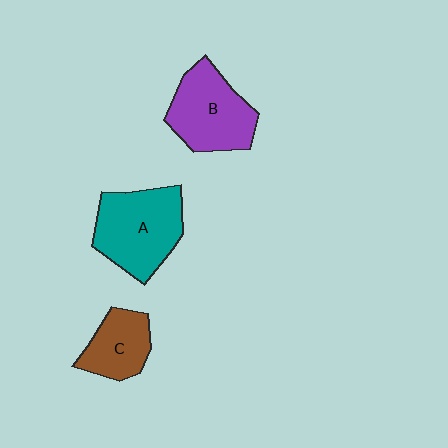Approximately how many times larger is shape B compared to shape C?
Approximately 1.5 times.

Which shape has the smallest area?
Shape C (brown).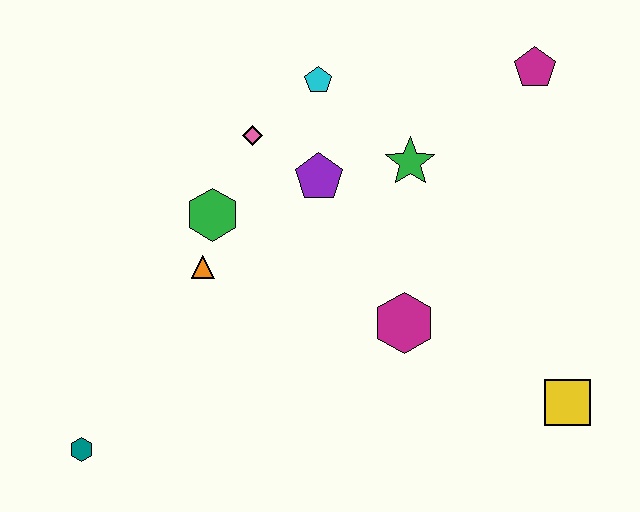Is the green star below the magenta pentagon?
Yes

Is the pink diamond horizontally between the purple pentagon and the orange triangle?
Yes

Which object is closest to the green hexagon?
The orange triangle is closest to the green hexagon.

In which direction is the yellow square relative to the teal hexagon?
The yellow square is to the right of the teal hexagon.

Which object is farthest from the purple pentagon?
The teal hexagon is farthest from the purple pentagon.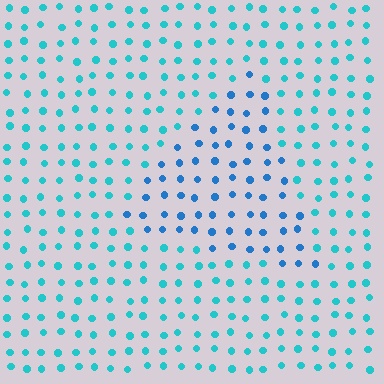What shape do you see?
I see a triangle.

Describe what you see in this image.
The image is filled with small cyan elements in a uniform arrangement. A triangle-shaped region is visible where the elements are tinted to a slightly different hue, forming a subtle color boundary.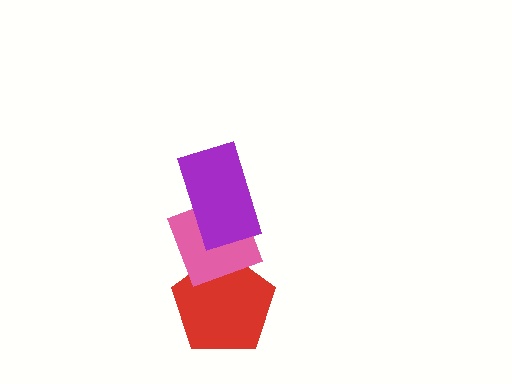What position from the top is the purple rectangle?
The purple rectangle is 1st from the top.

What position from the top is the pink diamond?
The pink diamond is 2nd from the top.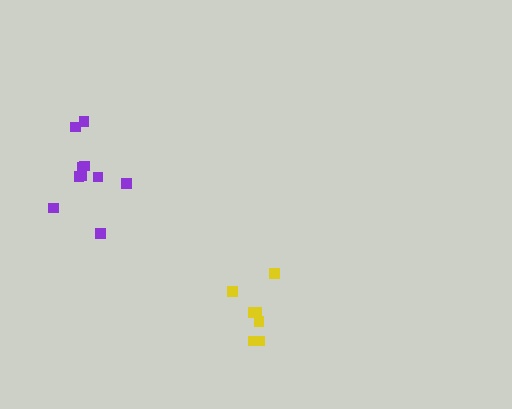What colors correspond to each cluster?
The clusters are colored: yellow, purple.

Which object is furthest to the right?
The yellow cluster is rightmost.